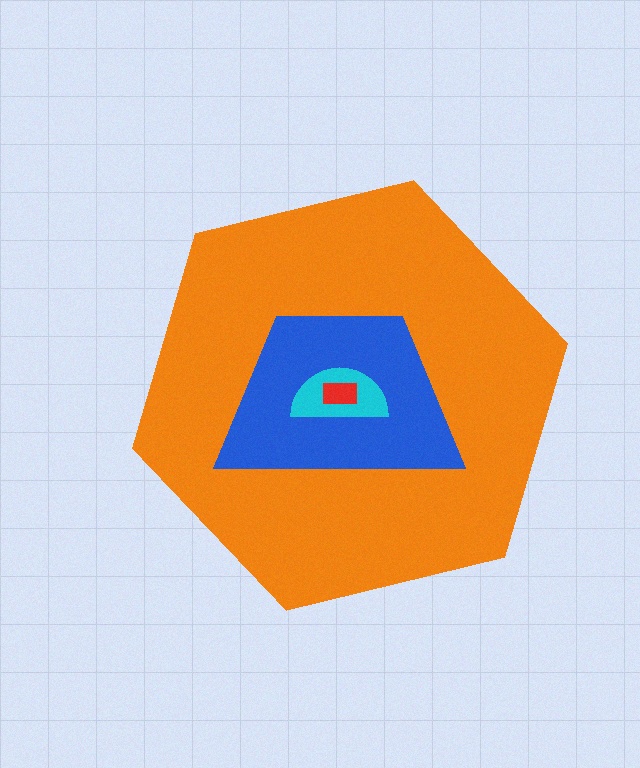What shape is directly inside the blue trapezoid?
The cyan semicircle.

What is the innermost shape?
The red rectangle.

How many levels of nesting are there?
4.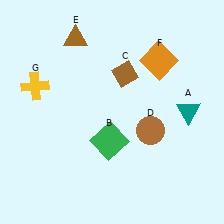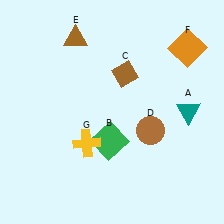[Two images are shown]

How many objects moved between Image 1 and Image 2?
2 objects moved between the two images.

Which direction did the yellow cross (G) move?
The yellow cross (G) moved down.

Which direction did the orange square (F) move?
The orange square (F) moved right.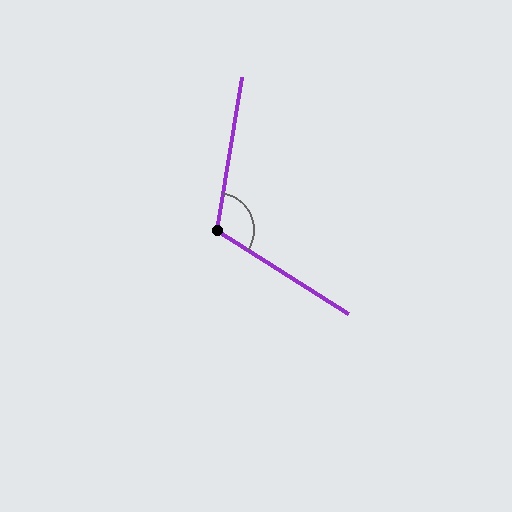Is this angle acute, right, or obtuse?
It is obtuse.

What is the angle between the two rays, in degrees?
Approximately 113 degrees.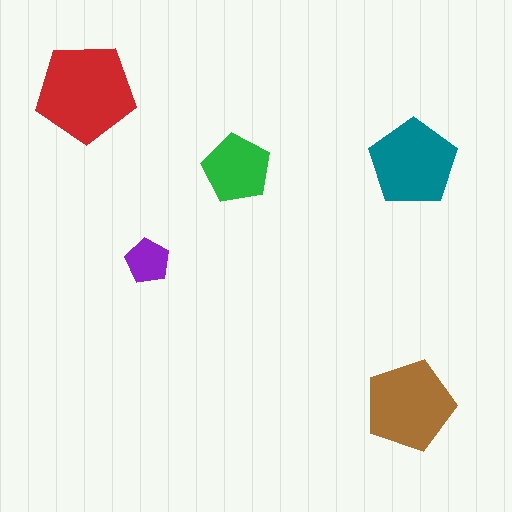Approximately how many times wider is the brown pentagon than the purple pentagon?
About 2 times wider.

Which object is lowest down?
The brown pentagon is bottommost.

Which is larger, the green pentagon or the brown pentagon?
The brown one.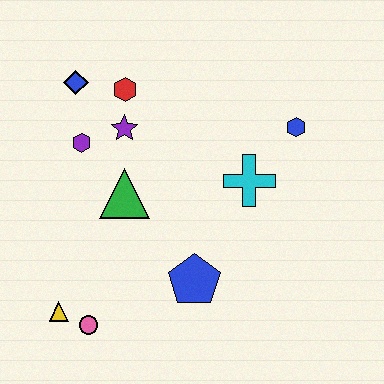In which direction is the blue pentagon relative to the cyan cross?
The blue pentagon is below the cyan cross.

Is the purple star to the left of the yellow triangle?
No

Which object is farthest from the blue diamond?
The pink circle is farthest from the blue diamond.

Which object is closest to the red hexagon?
The purple star is closest to the red hexagon.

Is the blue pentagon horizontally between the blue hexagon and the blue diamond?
Yes